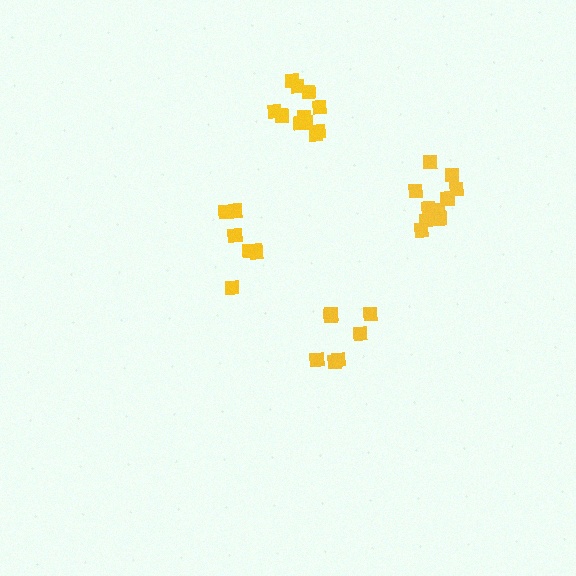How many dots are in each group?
Group 1: 11 dots, Group 2: 7 dots, Group 3: 10 dots, Group 4: 7 dots (35 total).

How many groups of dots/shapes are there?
There are 4 groups.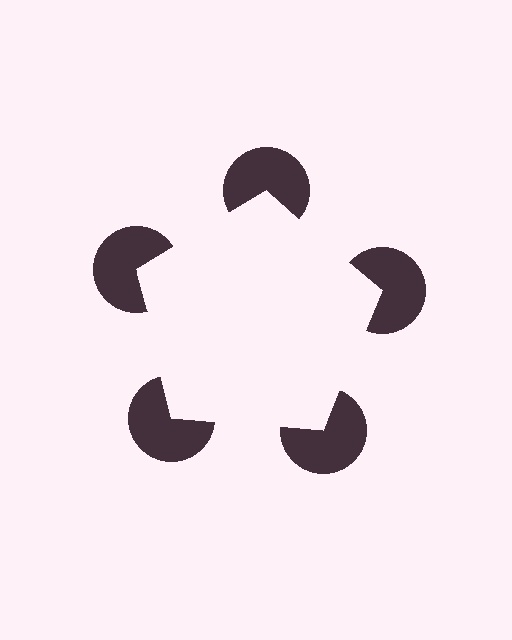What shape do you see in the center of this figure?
An illusory pentagon — its edges are inferred from the aligned wedge cuts in the pac-man discs, not physically drawn.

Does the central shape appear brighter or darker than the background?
It typically appears slightly brighter than the background, even though no actual brightness change is drawn.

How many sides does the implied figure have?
5 sides.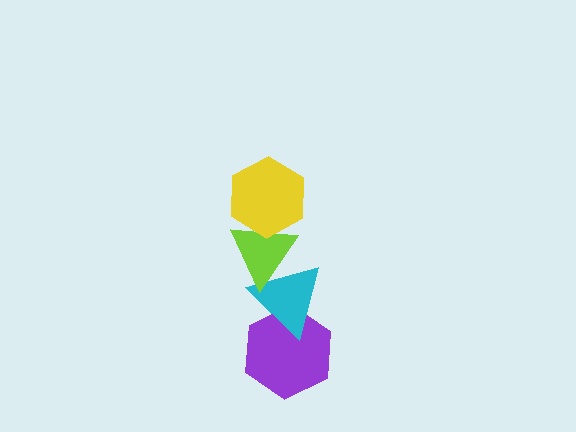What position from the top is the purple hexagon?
The purple hexagon is 4th from the top.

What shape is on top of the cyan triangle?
The lime triangle is on top of the cyan triangle.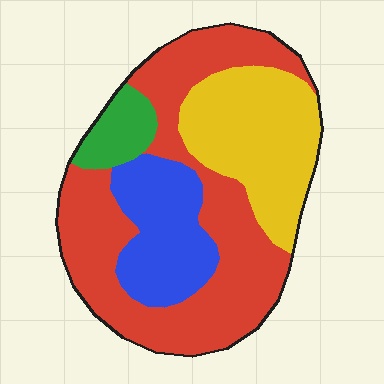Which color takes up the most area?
Red, at roughly 50%.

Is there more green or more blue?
Blue.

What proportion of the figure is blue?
Blue takes up between a sixth and a third of the figure.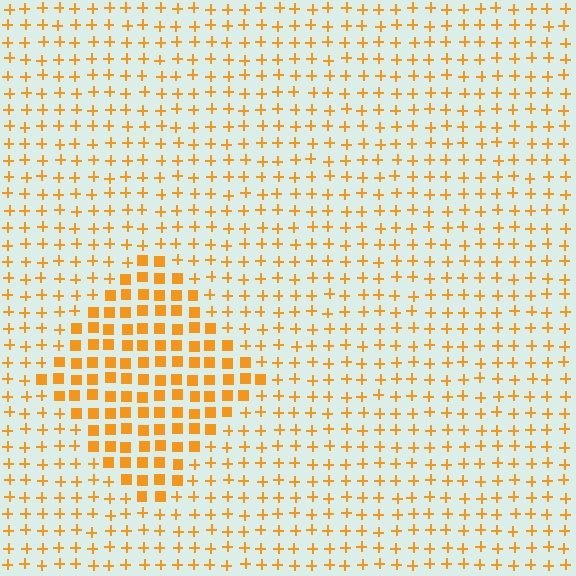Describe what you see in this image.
The image is filled with small orange elements arranged in a uniform grid. A diamond-shaped region contains squares, while the surrounding area contains plus signs. The boundary is defined purely by the change in element shape.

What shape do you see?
I see a diamond.